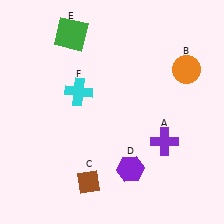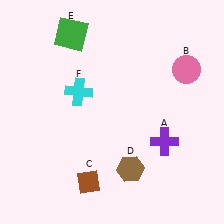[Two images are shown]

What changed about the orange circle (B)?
In Image 1, B is orange. In Image 2, it changed to pink.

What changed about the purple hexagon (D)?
In Image 1, D is purple. In Image 2, it changed to brown.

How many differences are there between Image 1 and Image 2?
There are 2 differences between the two images.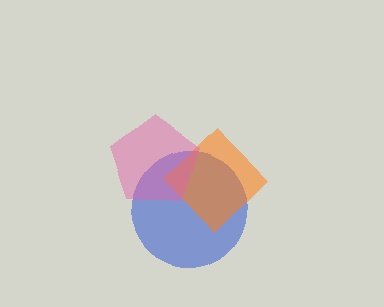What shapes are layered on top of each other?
The layered shapes are: a blue circle, an orange diamond, a pink pentagon.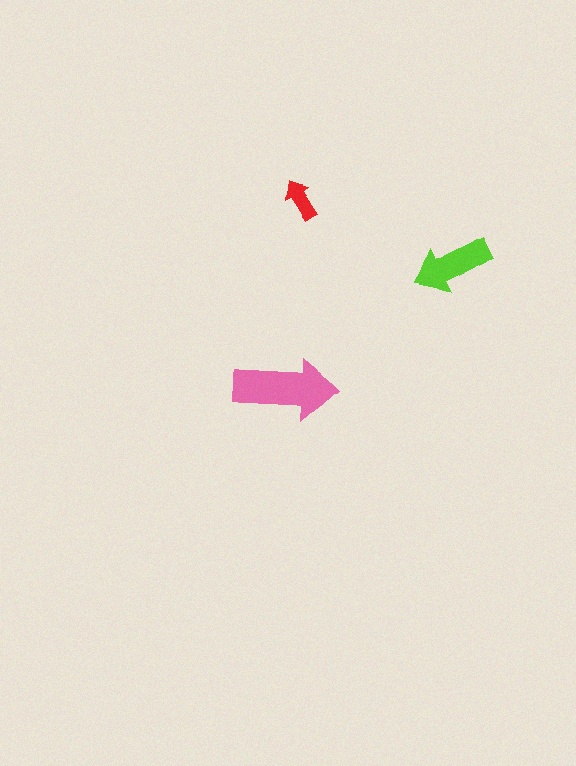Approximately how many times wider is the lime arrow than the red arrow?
About 2 times wider.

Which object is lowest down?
The pink arrow is bottommost.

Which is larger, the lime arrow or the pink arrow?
The pink one.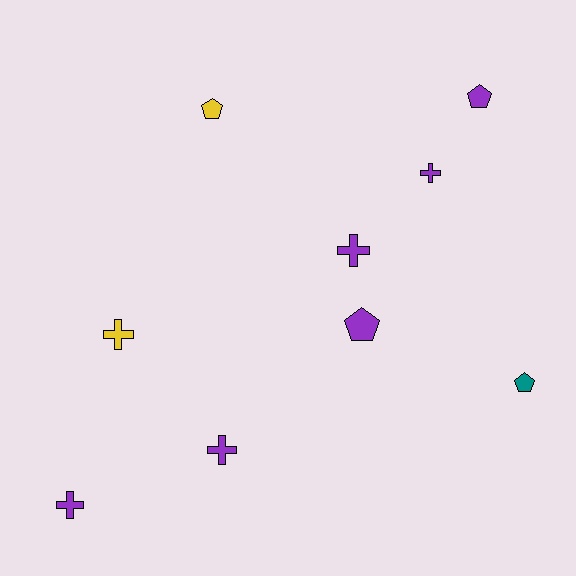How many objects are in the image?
There are 9 objects.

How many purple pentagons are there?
There are 2 purple pentagons.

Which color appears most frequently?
Purple, with 6 objects.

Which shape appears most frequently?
Cross, with 5 objects.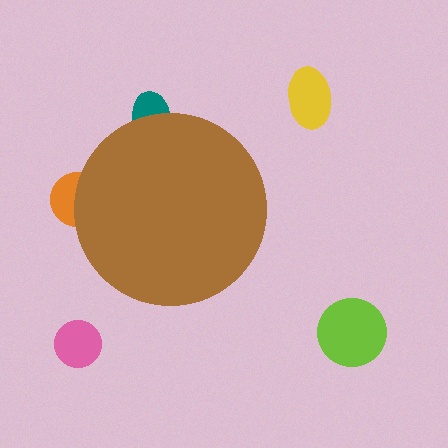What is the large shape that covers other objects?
A brown circle.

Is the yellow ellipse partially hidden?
No, the yellow ellipse is fully visible.